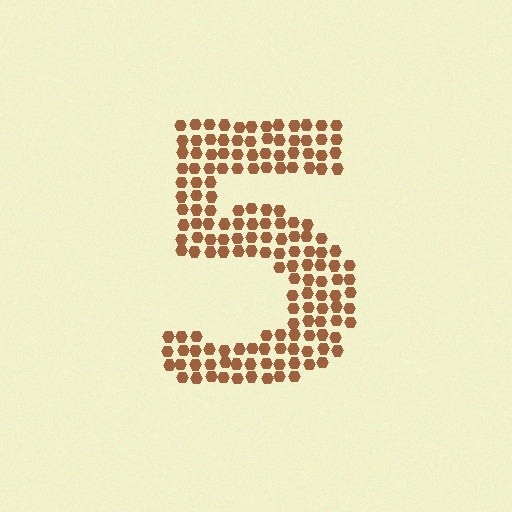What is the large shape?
The large shape is the digit 5.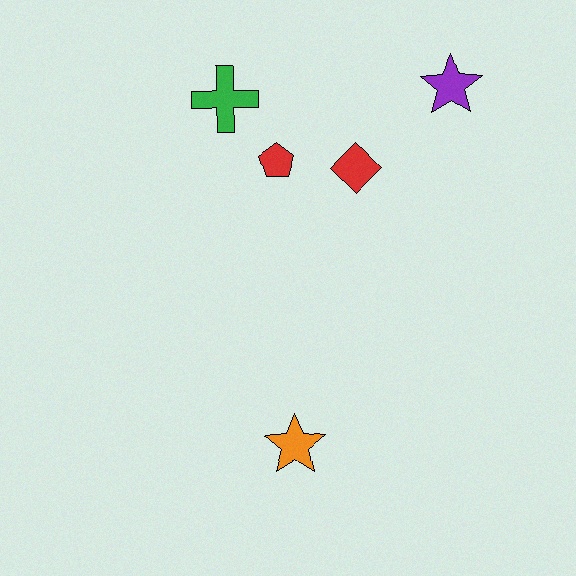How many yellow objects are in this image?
There are no yellow objects.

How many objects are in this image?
There are 5 objects.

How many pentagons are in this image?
There is 1 pentagon.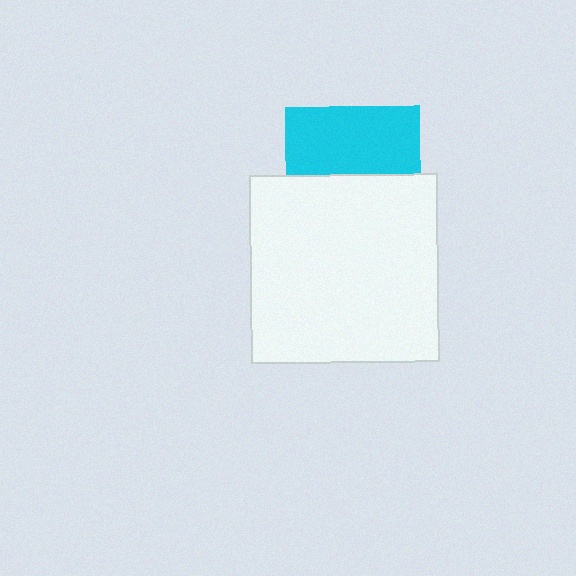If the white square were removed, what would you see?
You would see the complete cyan square.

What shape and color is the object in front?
The object in front is a white square.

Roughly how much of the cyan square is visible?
About half of it is visible (roughly 51%).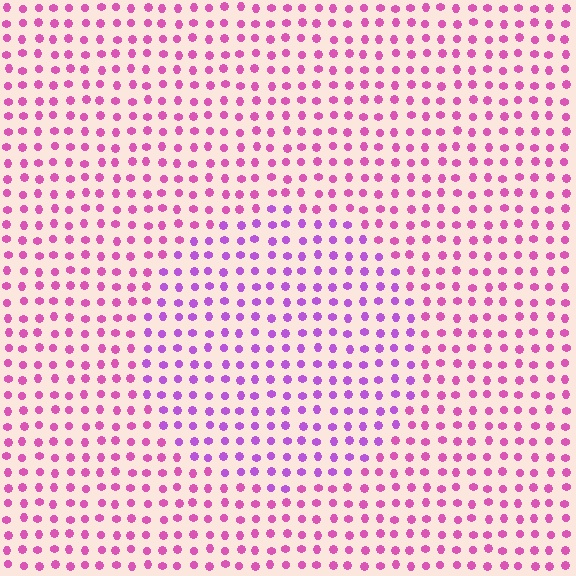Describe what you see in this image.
The image is filled with small pink elements in a uniform arrangement. A circle-shaped region is visible where the elements are tinted to a slightly different hue, forming a subtle color boundary.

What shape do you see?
I see a circle.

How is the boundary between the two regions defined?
The boundary is defined purely by a slight shift in hue (about 31 degrees). Spacing, size, and orientation are identical on both sides.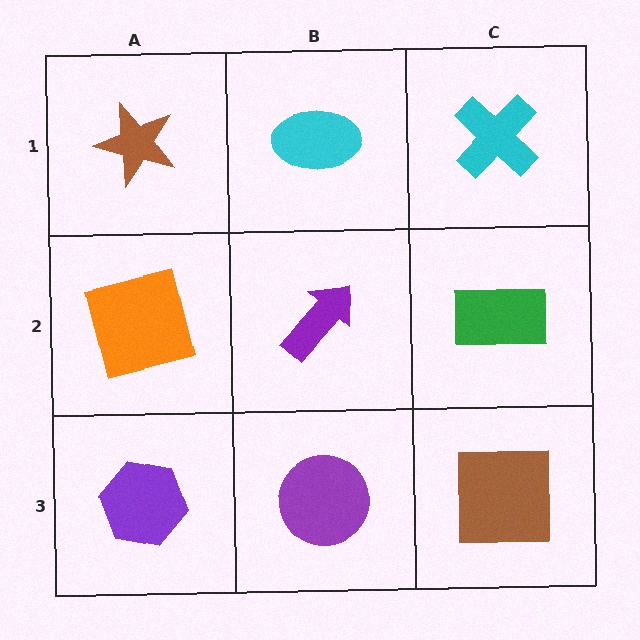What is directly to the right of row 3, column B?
A brown square.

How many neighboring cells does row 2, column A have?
3.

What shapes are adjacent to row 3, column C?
A green rectangle (row 2, column C), a purple circle (row 3, column B).